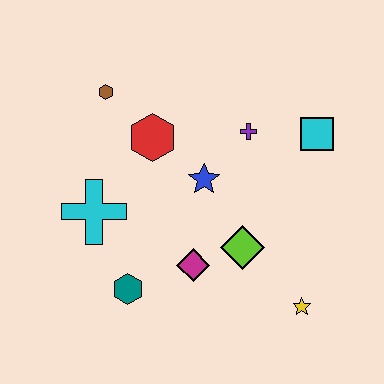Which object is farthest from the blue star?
The yellow star is farthest from the blue star.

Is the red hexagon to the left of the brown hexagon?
No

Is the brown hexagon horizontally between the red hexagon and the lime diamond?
No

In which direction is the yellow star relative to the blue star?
The yellow star is below the blue star.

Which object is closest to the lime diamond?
The magenta diamond is closest to the lime diamond.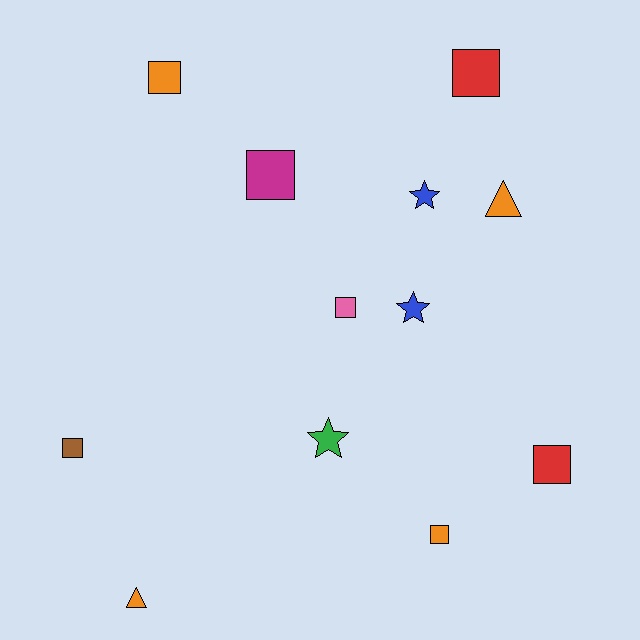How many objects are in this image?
There are 12 objects.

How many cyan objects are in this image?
There are no cyan objects.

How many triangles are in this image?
There are 2 triangles.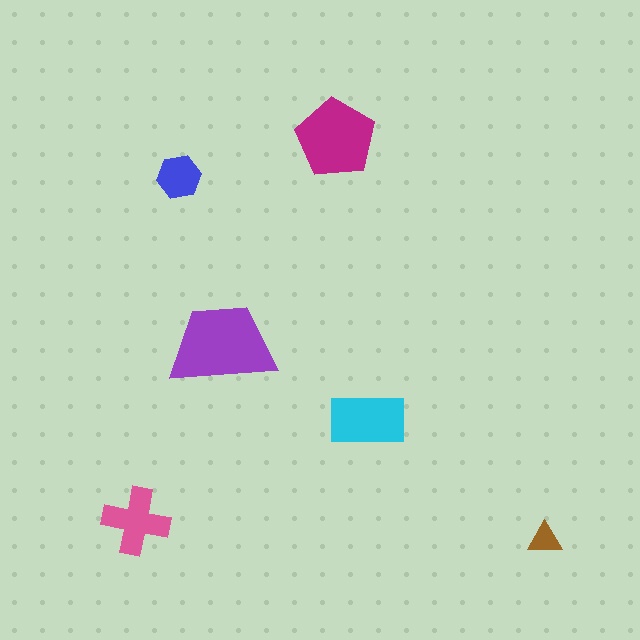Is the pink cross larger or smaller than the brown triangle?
Larger.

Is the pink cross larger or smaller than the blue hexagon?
Larger.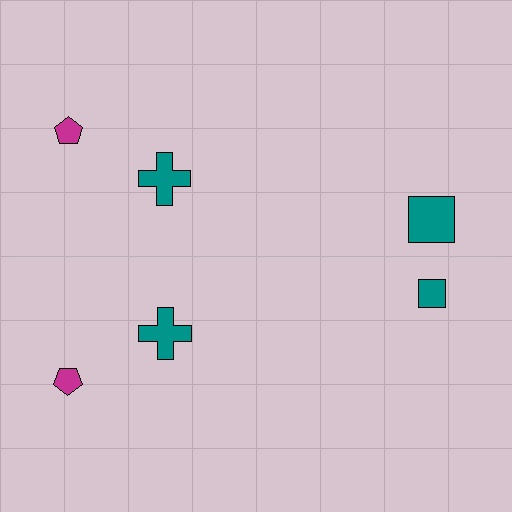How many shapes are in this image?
There are 6 shapes in this image.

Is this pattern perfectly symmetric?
No, the pattern is not perfectly symmetric. The teal square on the bottom side has a different size than its mirror counterpart.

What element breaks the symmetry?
The teal square on the bottom side has a different size than its mirror counterpart.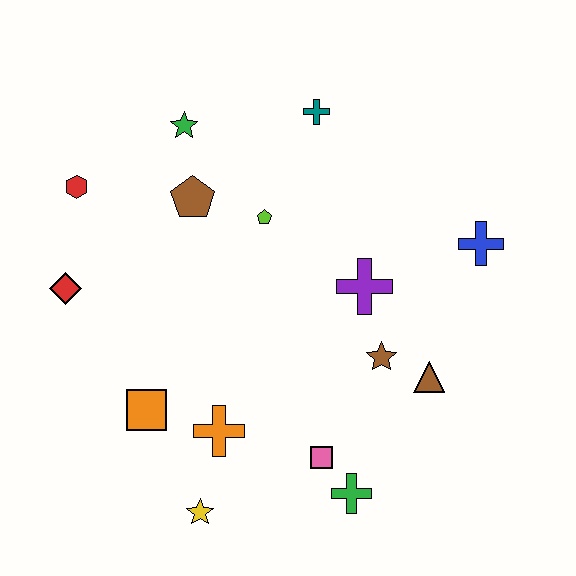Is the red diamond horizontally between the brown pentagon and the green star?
No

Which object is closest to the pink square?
The green cross is closest to the pink square.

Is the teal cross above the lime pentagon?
Yes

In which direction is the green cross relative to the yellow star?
The green cross is to the right of the yellow star.